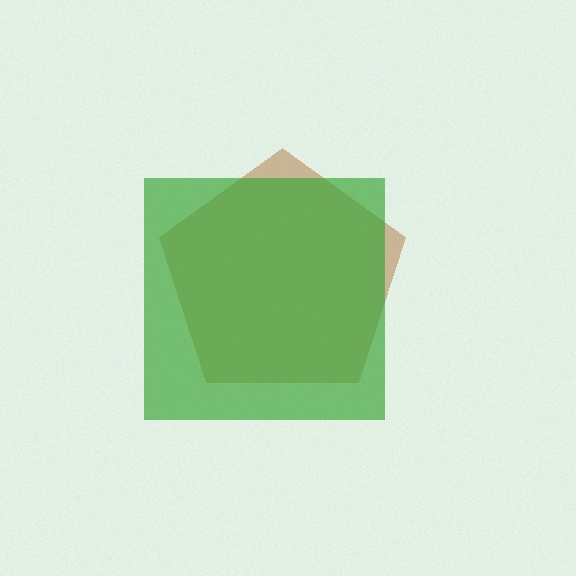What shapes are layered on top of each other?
The layered shapes are: a brown pentagon, a green square.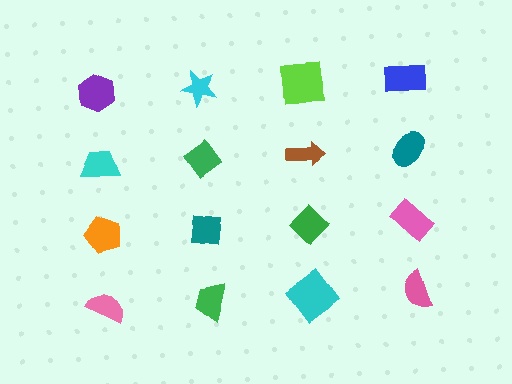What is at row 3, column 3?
A green diamond.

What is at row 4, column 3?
A cyan diamond.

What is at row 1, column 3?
A lime square.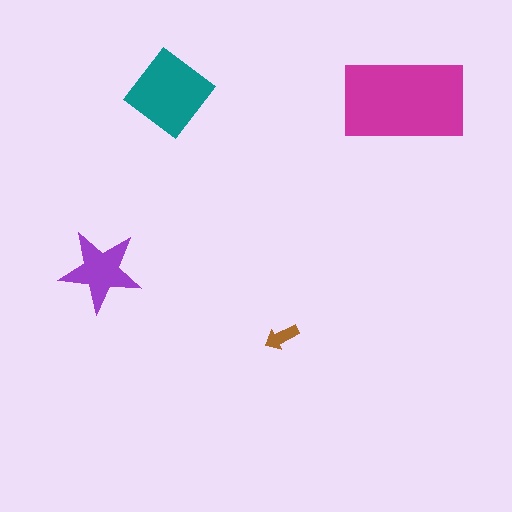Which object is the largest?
The magenta rectangle.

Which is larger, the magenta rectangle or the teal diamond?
The magenta rectangle.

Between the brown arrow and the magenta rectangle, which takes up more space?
The magenta rectangle.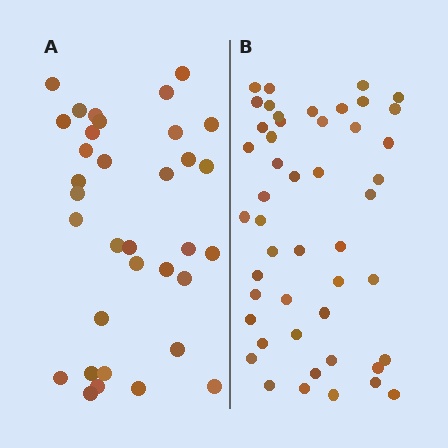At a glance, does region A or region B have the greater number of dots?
Region B (the right region) has more dots.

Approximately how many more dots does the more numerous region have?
Region B has approximately 15 more dots than region A.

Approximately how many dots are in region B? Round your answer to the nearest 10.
About 50 dots. (The exact count is 48, which rounds to 50.)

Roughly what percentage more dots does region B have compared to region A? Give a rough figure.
About 40% more.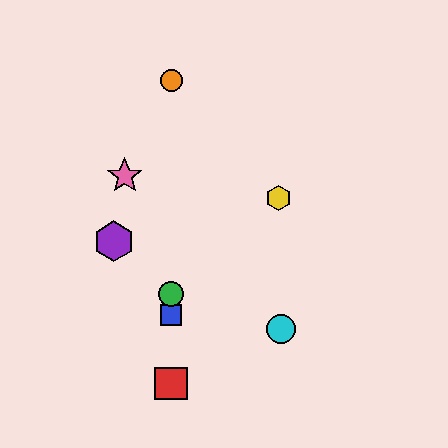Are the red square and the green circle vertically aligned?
Yes, both are at x≈171.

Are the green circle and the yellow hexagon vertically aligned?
No, the green circle is at x≈171 and the yellow hexagon is at x≈278.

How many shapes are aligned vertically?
4 shapes (the red square, the blue square, the green circle, the orange circle) are aligned vertically.